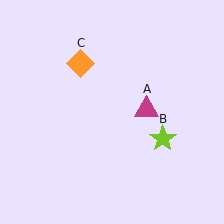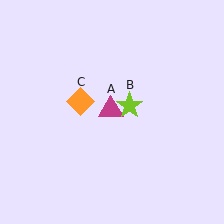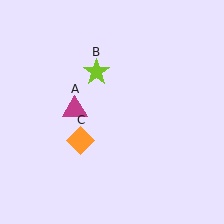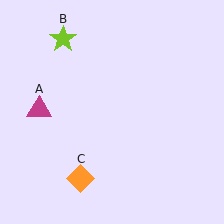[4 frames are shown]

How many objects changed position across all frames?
3 objects changed position: magenta triangle (object A), lime star (object B), orange diamond (object C).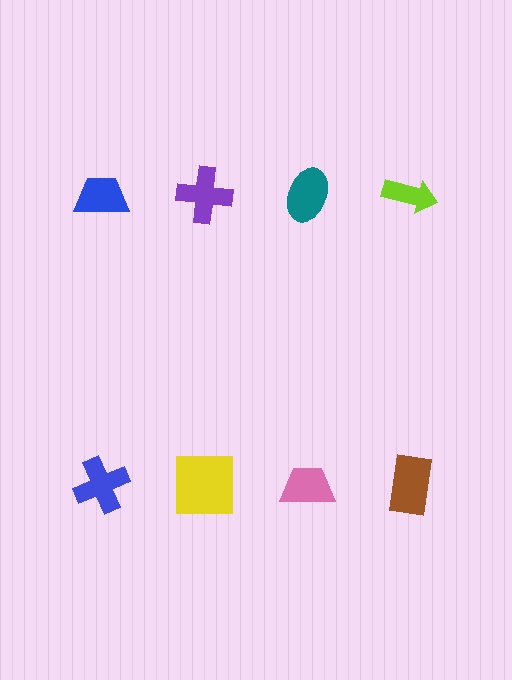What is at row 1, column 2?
A purple cross.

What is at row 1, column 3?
A teal ellipse.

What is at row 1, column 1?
A blue trapezoid.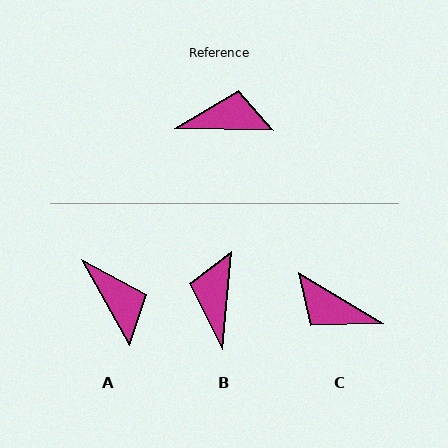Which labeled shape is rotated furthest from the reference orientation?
C, about 151 degrees away.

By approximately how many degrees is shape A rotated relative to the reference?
Approximately 59 degrees clockwise.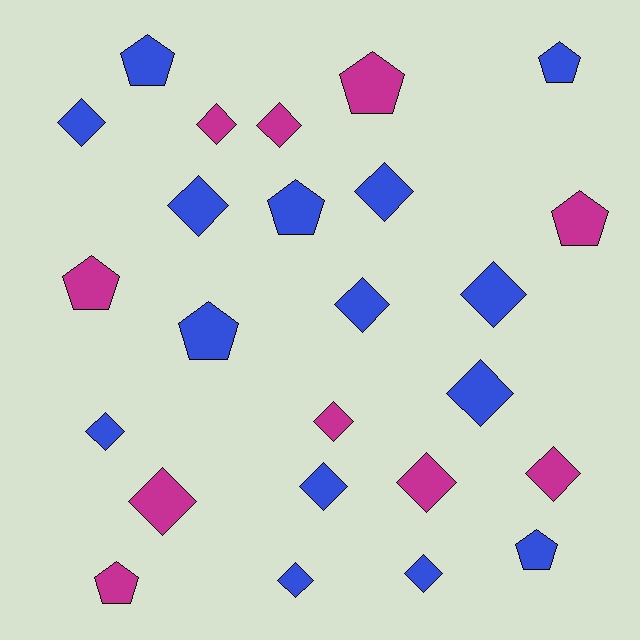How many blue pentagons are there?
There are 5 blue pentagons.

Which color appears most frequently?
Blue, with 15 objects.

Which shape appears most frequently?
Diamond, with 16 objects.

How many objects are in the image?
There are 25 objects.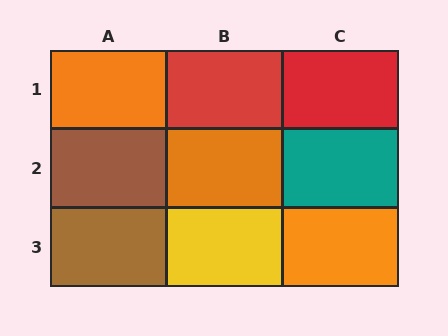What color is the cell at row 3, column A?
Brown.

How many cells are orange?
3 cells are orange.